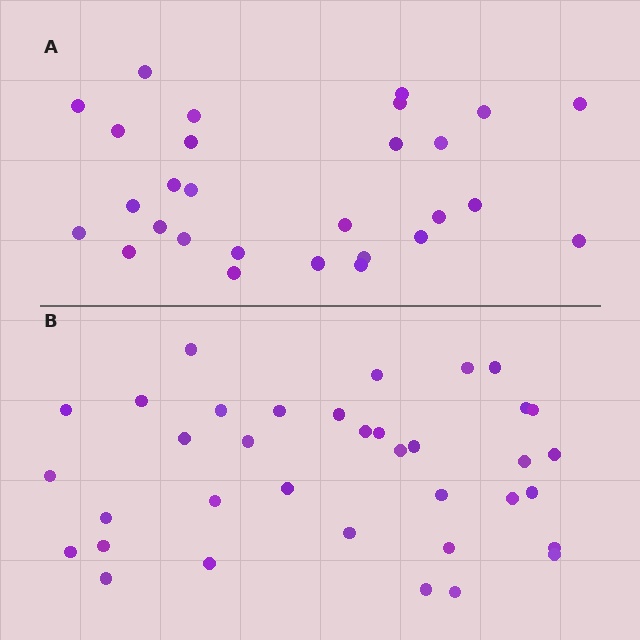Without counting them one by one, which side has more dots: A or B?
Region B (the bottom region) has more dots.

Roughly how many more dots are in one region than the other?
Region B has roughly 8 or so more dots than region A.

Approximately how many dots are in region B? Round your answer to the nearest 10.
About 40 dots. (The exact count is 36, which rounds to 40.)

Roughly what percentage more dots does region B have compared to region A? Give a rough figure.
About 30% more.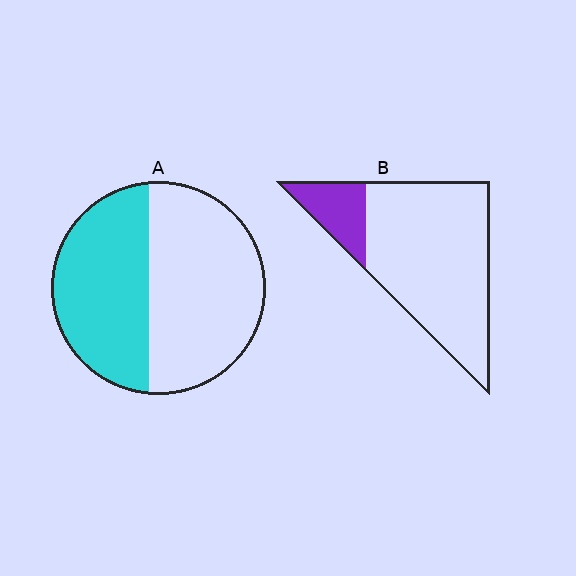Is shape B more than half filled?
No.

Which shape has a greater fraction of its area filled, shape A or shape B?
Shape A.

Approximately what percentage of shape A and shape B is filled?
A is approximately 45% and B is approximately 20%.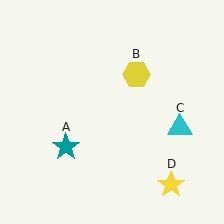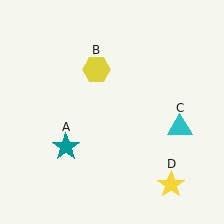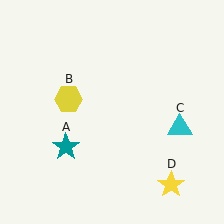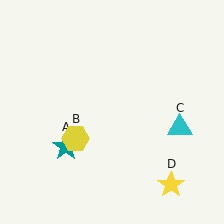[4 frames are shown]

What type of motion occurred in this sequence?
The yellow hexagon (object B) rotated counterclockwise around the center of the scene.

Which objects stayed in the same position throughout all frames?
Teal star (object A) and cyan triangle (object C) and yellow star (object D) remained stationary.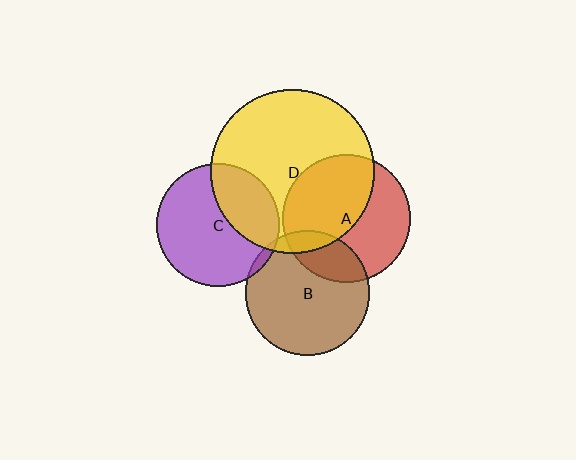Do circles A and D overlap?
Yes.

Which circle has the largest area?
Circle D (yellow).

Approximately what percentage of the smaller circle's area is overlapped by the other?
Approximately 50%.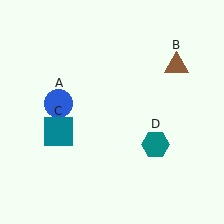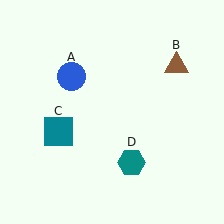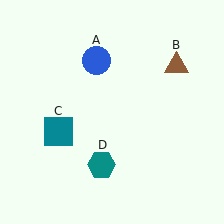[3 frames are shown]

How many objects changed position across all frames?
2 objects changed position: blue circle (object A), teal hexagon (object D).